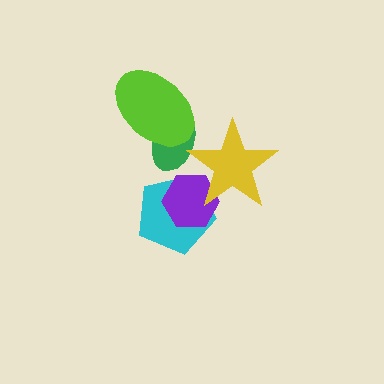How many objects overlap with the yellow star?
3 objects overlap with the yellow star.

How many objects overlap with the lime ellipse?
1 object overlaps with the lime ellipse.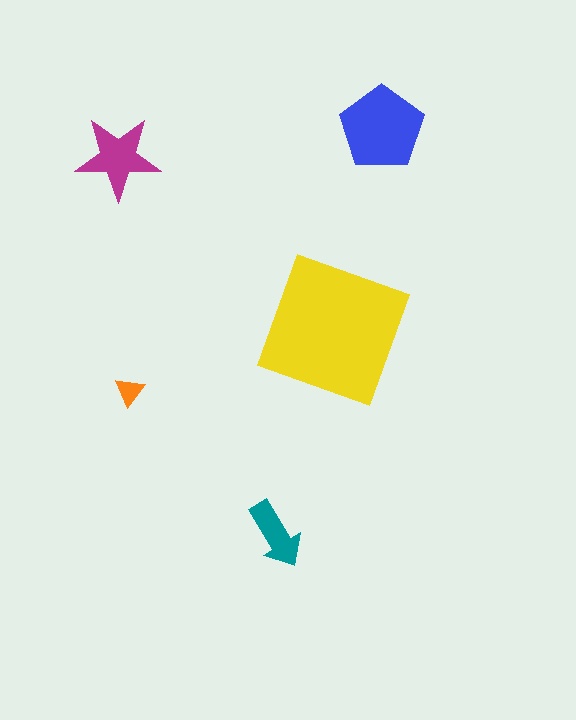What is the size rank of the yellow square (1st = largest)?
1st.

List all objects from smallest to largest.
The orange triangle, the teal arrow, the magenta star, the blue pentagon, the yellow square.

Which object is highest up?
The blue pentagon is topmost.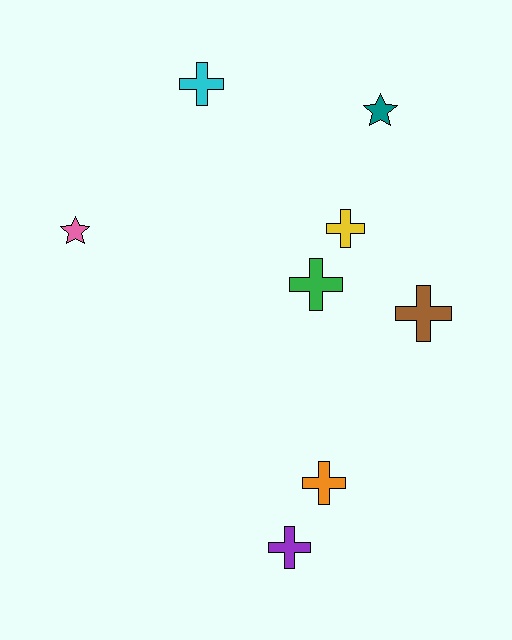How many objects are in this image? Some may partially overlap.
There are 8 objects.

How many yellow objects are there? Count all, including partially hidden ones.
There is 1 yellow object.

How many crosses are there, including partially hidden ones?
There are 6 crosses.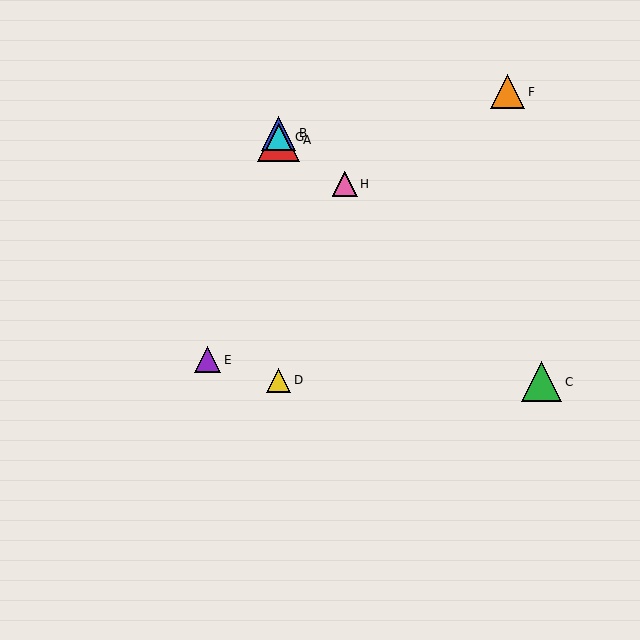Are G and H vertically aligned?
No, G is at x≈279 and H is at x≈345.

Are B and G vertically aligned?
Yes, both are at x≈279.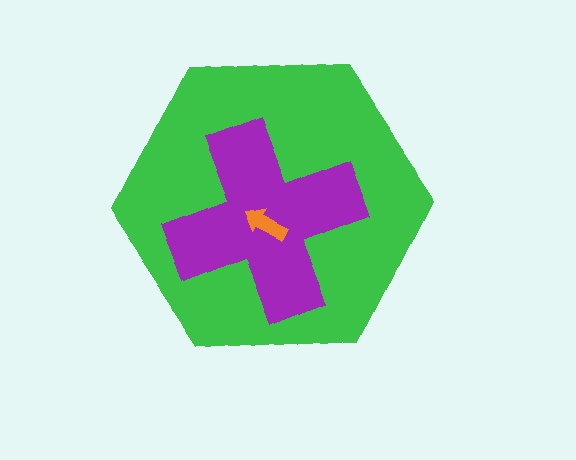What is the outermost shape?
The green hexagon.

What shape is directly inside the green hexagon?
The purple cross.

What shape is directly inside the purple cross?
The orange arrow.